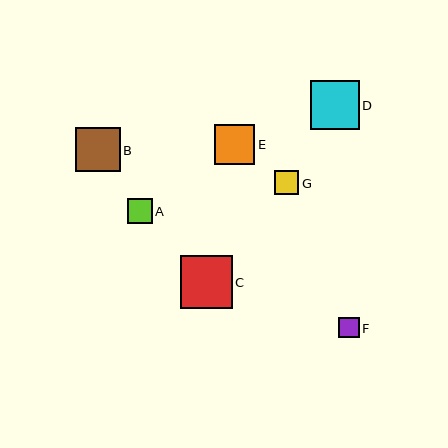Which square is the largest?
Square C is the largest with a size of approximately 52 pixels.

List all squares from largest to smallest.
From largest to smallest: C, D, B, E, A, G, F.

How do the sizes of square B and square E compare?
Square B and square E are approximately the same size.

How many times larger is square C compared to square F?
Square C is approximately 2.6 times the size of square F.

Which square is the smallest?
Square F is the smallest with a size of approximately 20 pixels.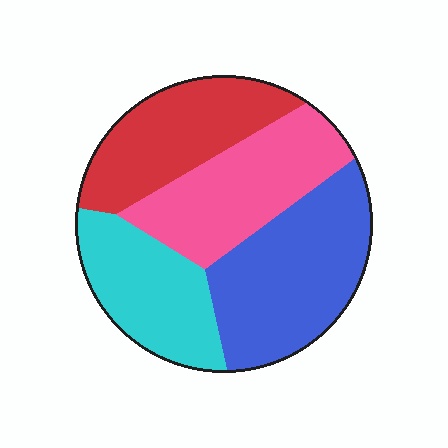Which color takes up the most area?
Blue, at roughly 30%.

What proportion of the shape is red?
Red takes up less than a quarter of the shape.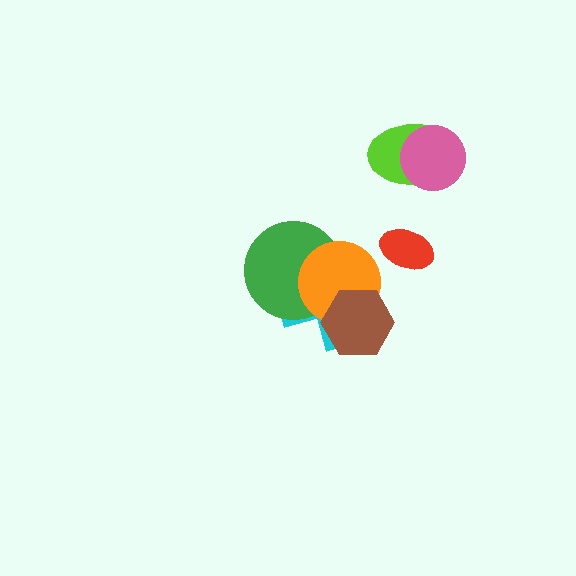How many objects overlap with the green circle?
2 objects overlap with the green circle.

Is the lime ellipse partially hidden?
Yes, it is partially covered by another shape.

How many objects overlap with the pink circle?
1 object overlaps with the pink circle.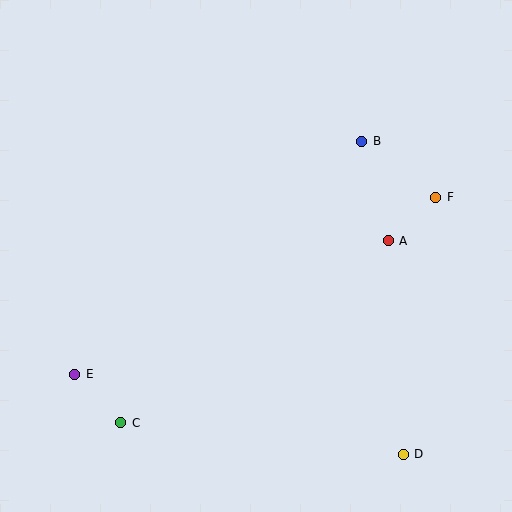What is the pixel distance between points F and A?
The distance between F and A is 65 pixels.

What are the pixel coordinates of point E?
Point E is at (75, 374).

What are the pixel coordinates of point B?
Point B is at (362, 141).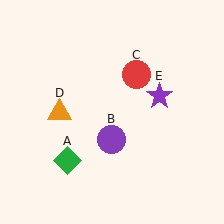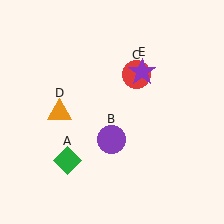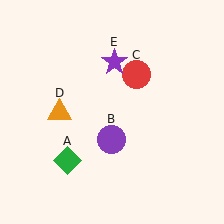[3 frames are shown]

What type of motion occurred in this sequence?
The purple star (object E) rotated counterclockwise around the center of the scene.